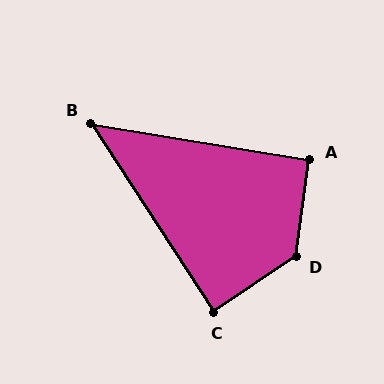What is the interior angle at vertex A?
Approximately 91 degrees (approximately right).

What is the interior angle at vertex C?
Approximately 89 degrees (approximately right).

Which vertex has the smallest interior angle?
B, at approximately 48 degrees.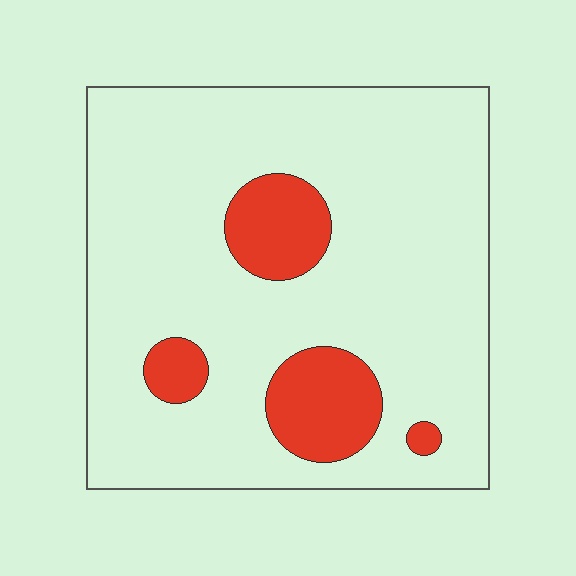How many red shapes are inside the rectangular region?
4.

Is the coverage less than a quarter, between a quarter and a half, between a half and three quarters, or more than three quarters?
Less than a quarter.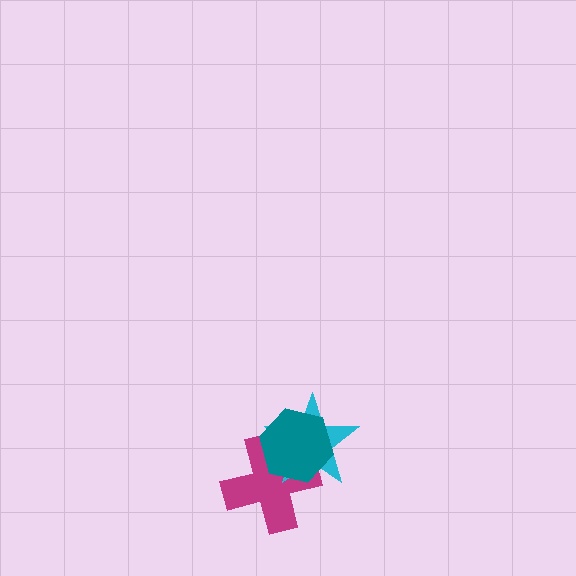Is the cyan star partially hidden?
Yes, it is partially covered by another shape.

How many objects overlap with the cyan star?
2 objects overlap with the cyan star.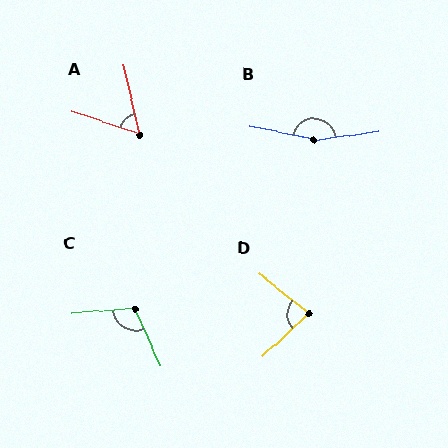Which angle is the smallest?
A, at approximately 58 degrees.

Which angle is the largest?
B, at approximately 161 degrees.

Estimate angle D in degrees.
Approximately 81 degrees.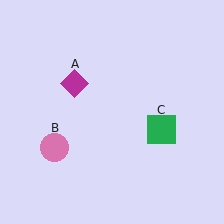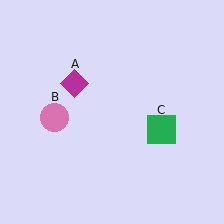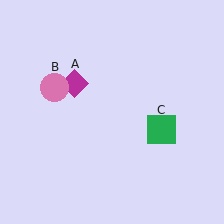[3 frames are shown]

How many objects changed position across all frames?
1 object changed position: pink circle (object B).